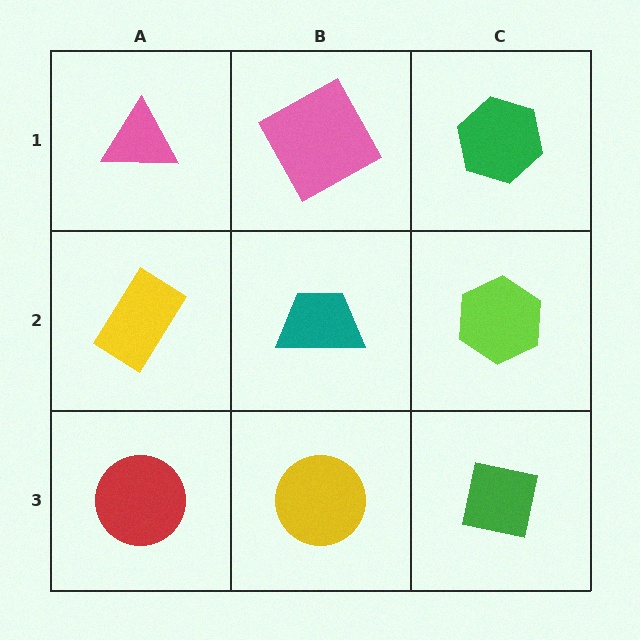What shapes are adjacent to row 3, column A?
A yellow rectangle (row 2, column A), a yellow circle (row 3, column B).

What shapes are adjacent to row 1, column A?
A yellow rectangle (row 2, column A), a pink square (row 1, column B).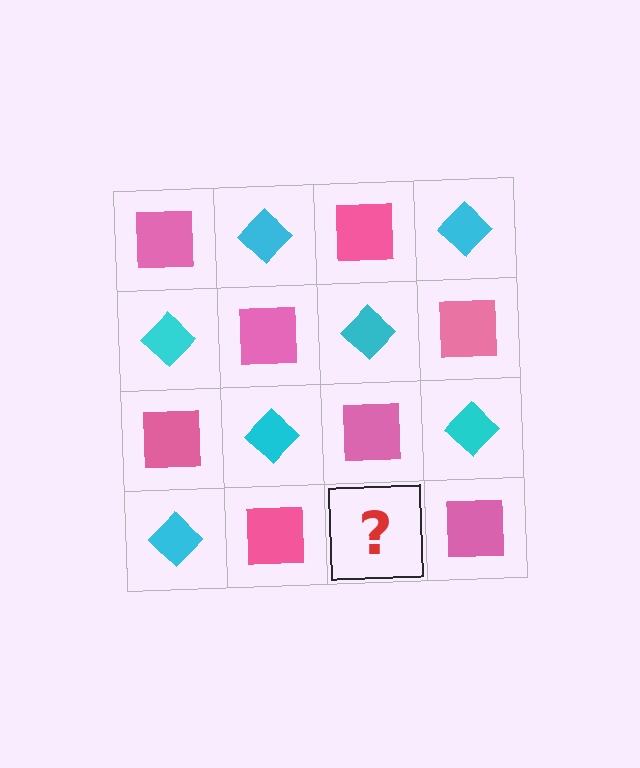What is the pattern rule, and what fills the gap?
The rule is that it alternates pink square and cyan diamond in a checkerboard pattern. The gap should be filled with a cyan diamond.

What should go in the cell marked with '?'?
The missing cell should contain a cyan diamond.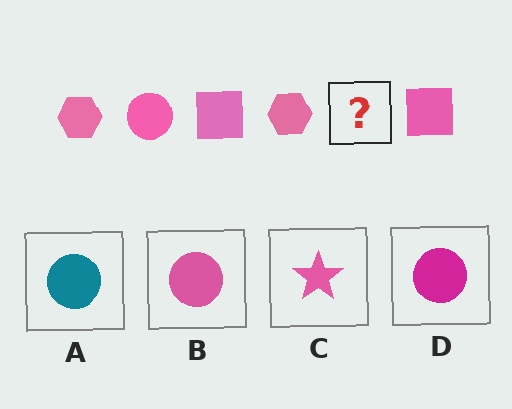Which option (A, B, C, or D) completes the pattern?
B.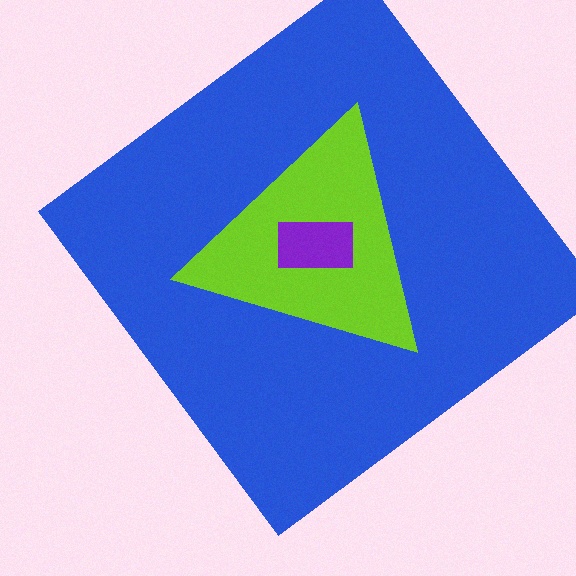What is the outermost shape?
The blue diamond.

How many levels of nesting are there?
3.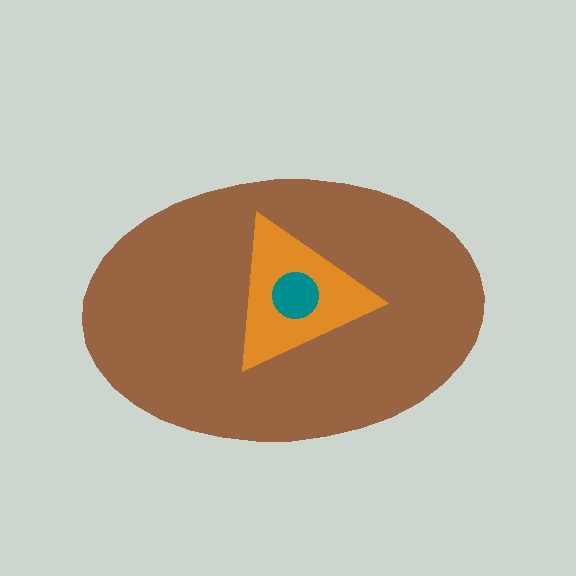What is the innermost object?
The teal circle.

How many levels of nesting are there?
3.